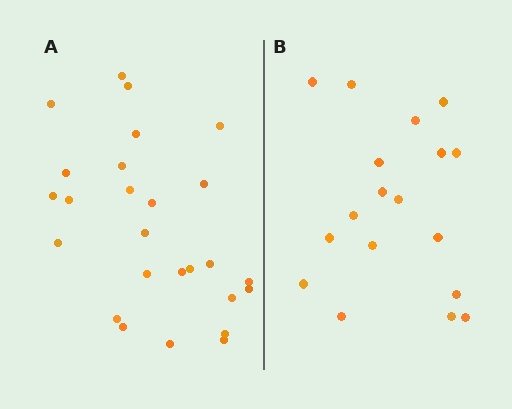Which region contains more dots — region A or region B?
Region A (the left region) has more dots.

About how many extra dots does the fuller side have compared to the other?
Region A has roughly 8 or so more dots than region B.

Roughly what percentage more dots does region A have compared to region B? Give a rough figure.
About 45% more.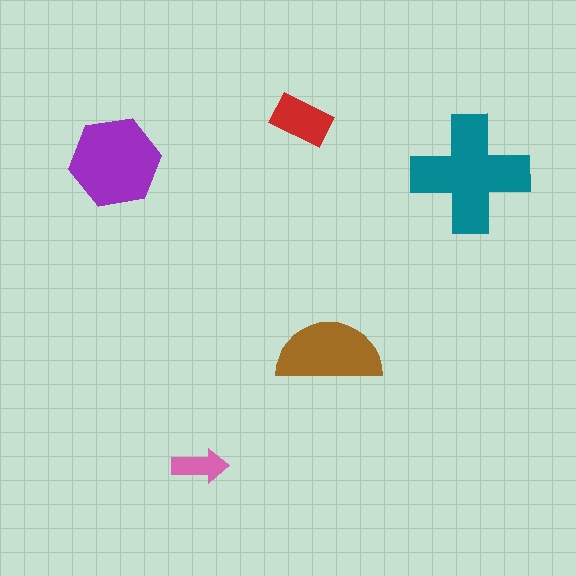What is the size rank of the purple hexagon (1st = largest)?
2nd.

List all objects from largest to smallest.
The teal cross, the purple hexagon, the brown semicircle, the red rectangle, the pink arrow.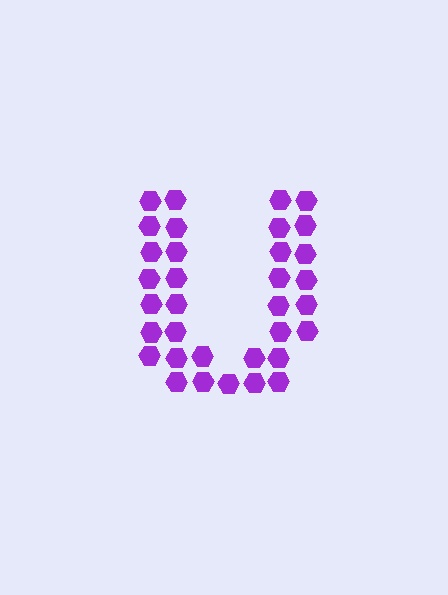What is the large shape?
The large shape is the letter U.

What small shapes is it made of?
It is made of small hexagons.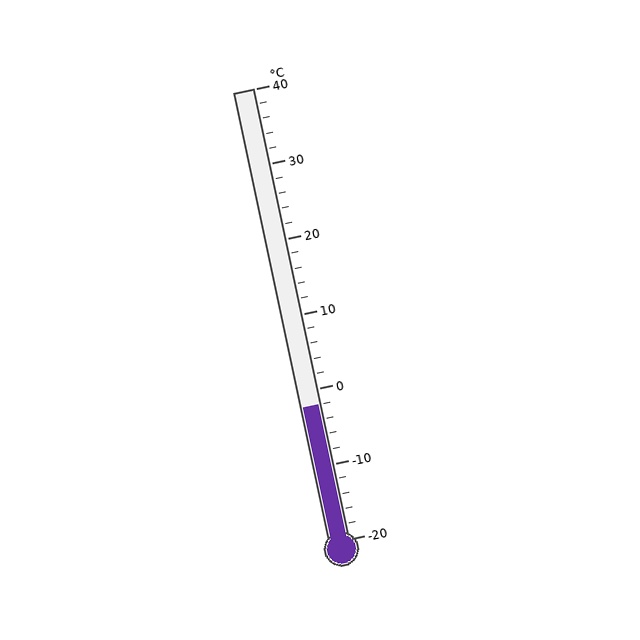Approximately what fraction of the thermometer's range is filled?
The thermometer is filled to approximately 30% of its range.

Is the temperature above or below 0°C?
The temperature is below 0°C.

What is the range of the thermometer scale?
The thermometer scale ranges from -20°C to 40°C.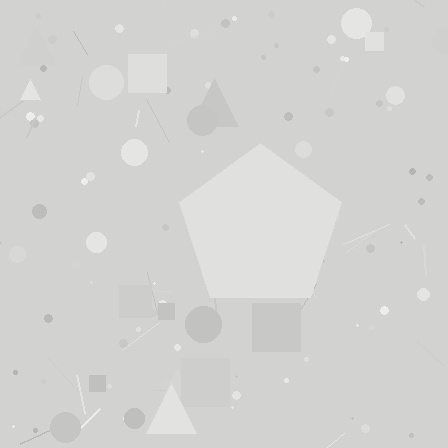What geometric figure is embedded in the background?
A pentagon is embedded in the background.